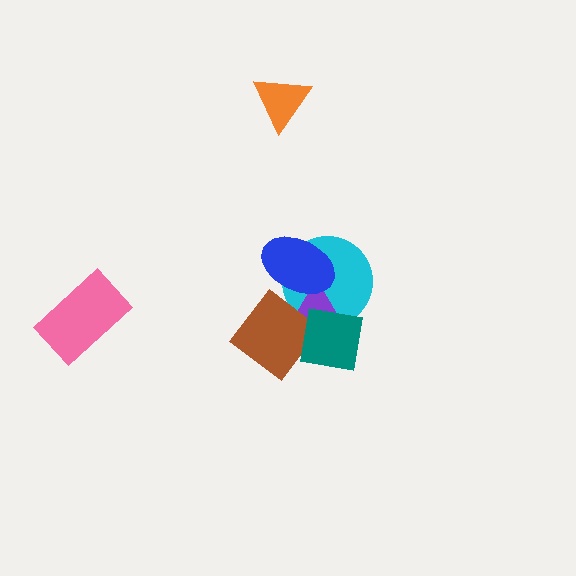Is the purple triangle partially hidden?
Yes, it is partially covered by another shape.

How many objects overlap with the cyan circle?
4 objects overlap with the cyan circle.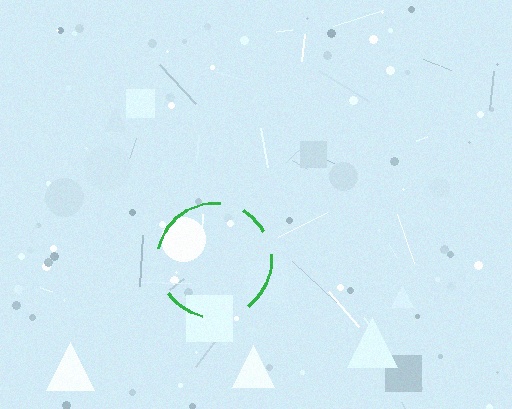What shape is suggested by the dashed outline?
The dashed outline suggests a circle.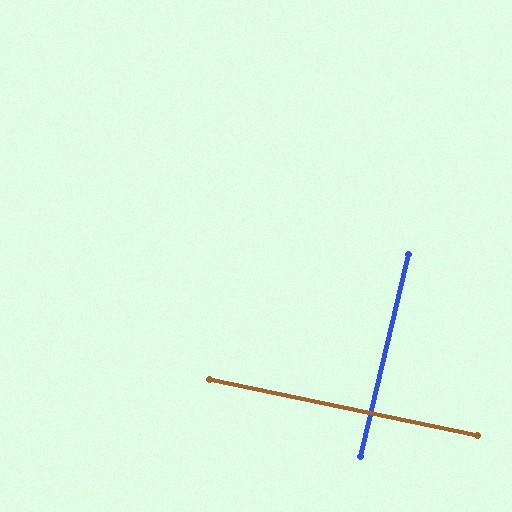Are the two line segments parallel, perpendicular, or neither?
Perpendicular — they meet at approximately 88°.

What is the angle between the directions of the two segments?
Approximately 88 degrees.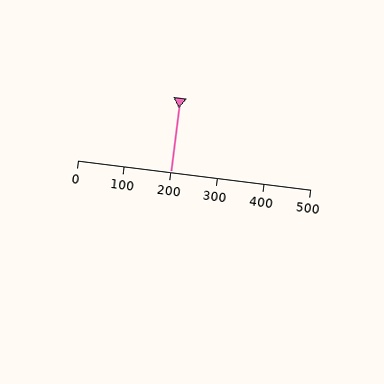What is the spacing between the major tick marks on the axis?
The major ticks are spaced 100 apart.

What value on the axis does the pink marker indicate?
The marker indicates approximately 200.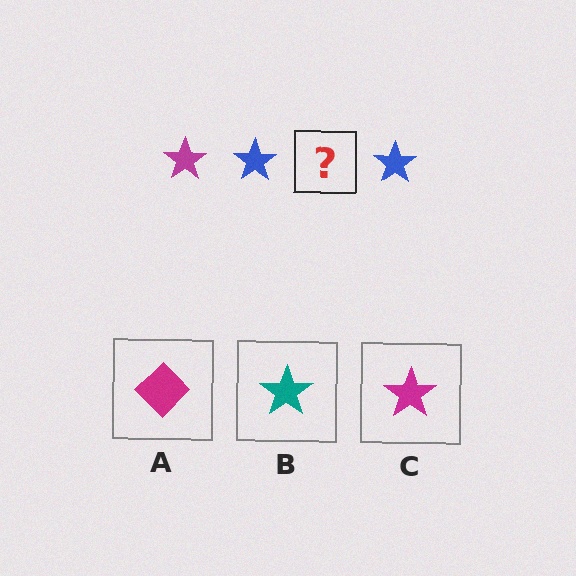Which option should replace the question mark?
Option C.